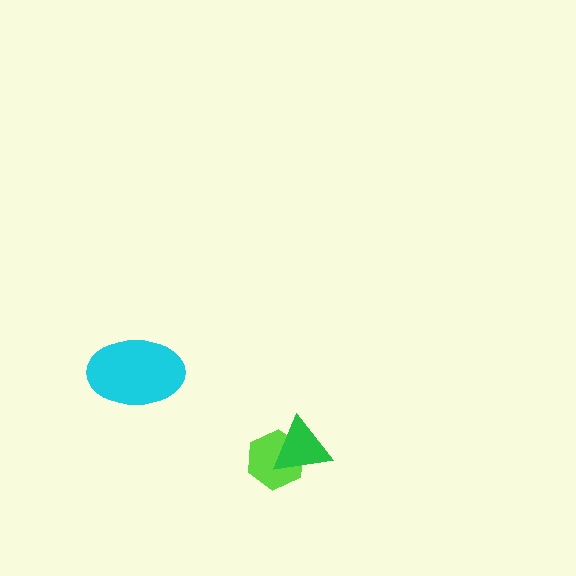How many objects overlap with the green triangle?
1 object overlaps with the green triangle.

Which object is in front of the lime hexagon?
The green triangle is in front of the lime hexagon.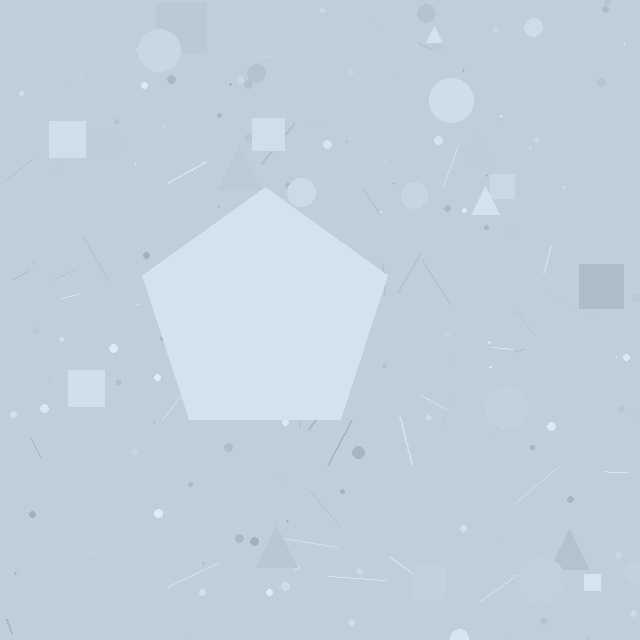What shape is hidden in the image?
A pentagon is hidden in the image.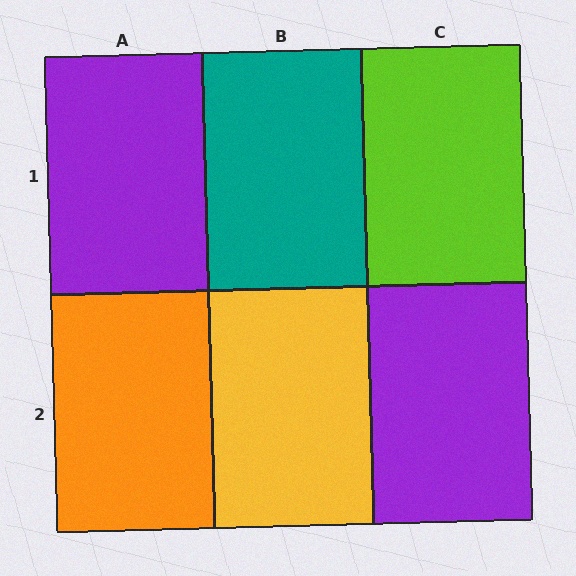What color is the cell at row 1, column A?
Purple.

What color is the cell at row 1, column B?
Teal.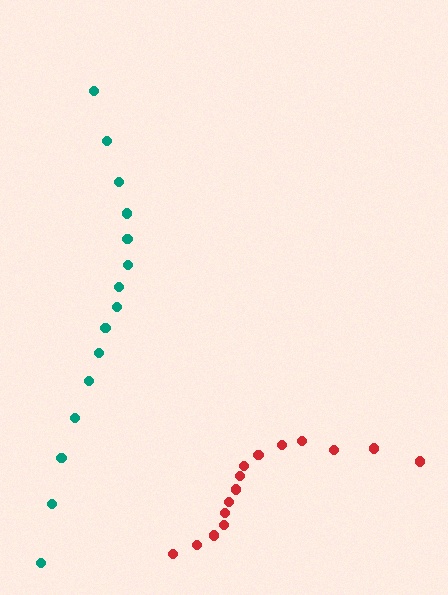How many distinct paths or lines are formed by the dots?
There are 2 distinct paths.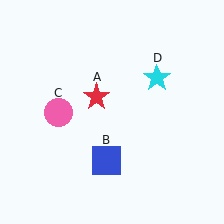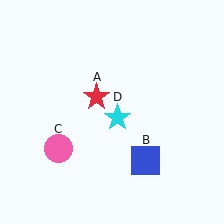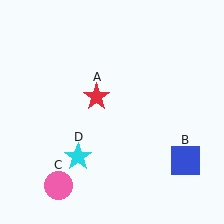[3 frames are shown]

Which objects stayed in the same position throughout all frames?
Red star (object A) remained stationary.